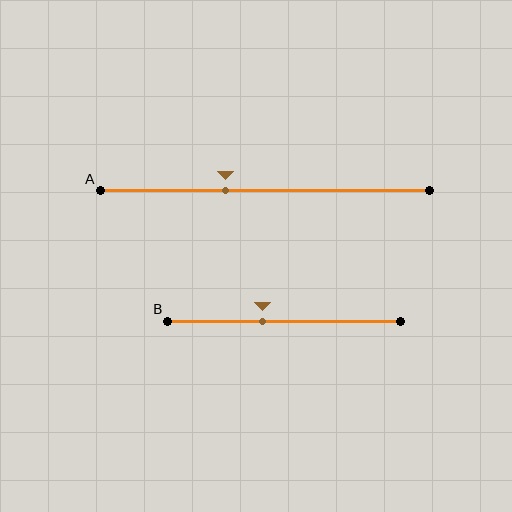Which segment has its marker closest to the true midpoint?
Segment B has its marker closest to the true midpoint.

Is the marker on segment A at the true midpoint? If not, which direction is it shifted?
No, the marker on segment A is shifted to the left by about 12% of the segment length.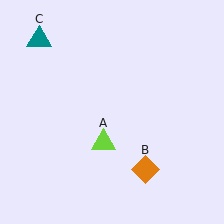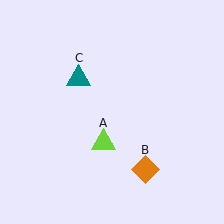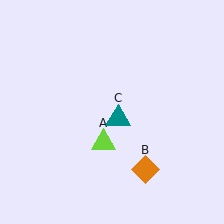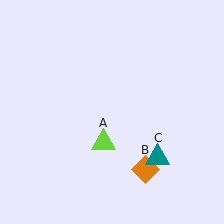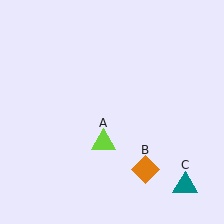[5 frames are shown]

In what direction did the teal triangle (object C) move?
The teal triangle (object C) moved down and to the right.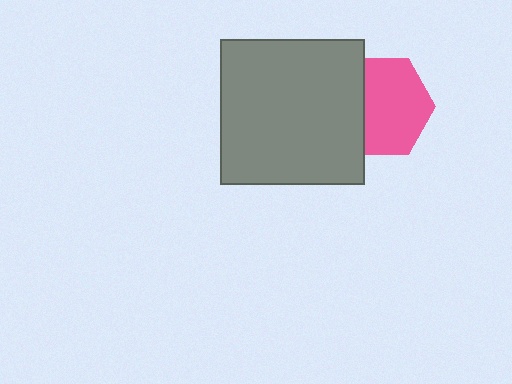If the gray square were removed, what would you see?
You would see the complete pink hexagon.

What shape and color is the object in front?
The object in front is a gray square.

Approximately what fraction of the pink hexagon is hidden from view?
Roughly 32% of the pink hexagon is hidden behind the gray square.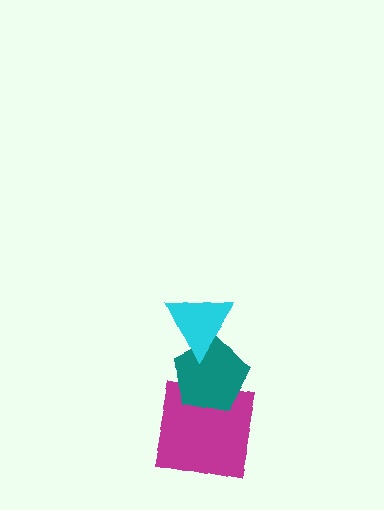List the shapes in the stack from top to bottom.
From top to bottom: the cyan triangle, the teal pentagon, the magenta square.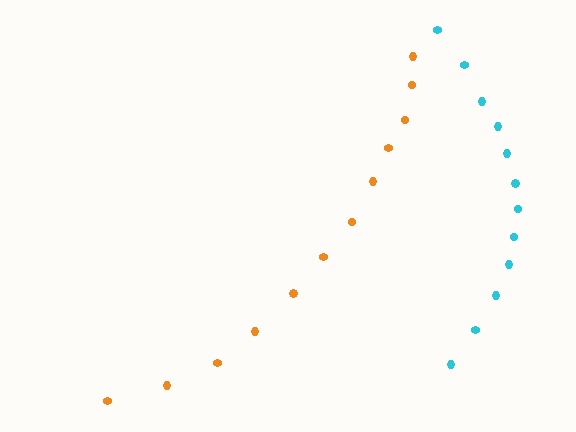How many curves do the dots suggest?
There are 2 distinct paths.